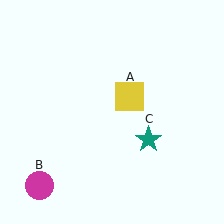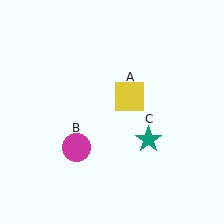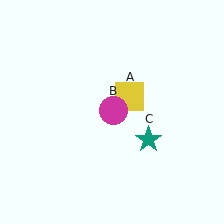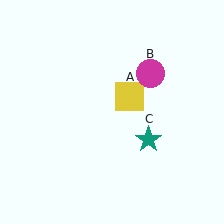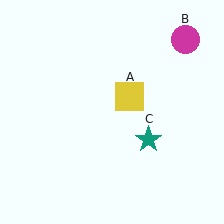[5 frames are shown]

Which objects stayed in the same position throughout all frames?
Yellow square (object A) and teal star (object C) remained stationary.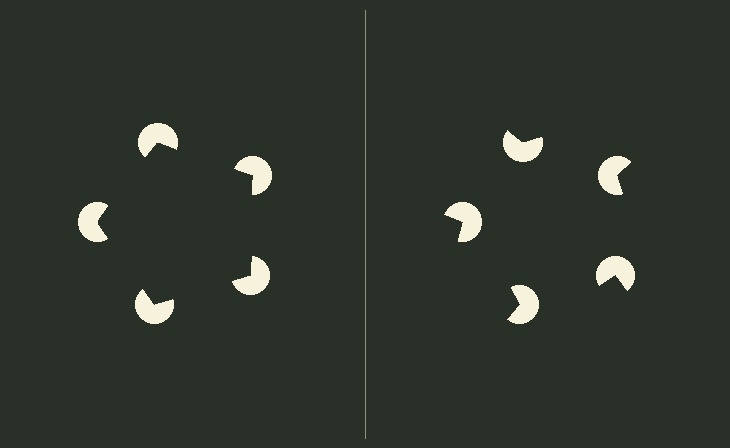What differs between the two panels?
The pac-man discs are positioned identically on both sides; only the wedge orientations differ. On the left they align to a pentagon; on the right they are misaligned.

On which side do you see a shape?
An illusory pentagon appears on the left side. On the right side the wedge cuts are rotated, so no coherent shape forms.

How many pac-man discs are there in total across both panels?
10 — 5 on each side.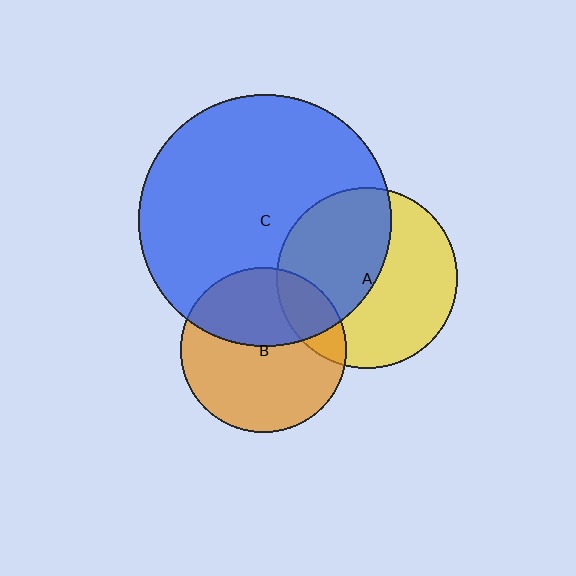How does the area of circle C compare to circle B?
Approximately 2.3 times.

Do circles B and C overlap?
Yes.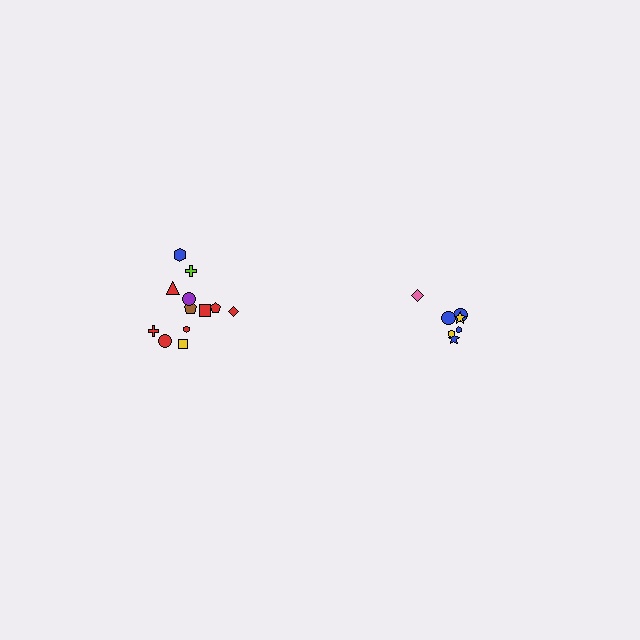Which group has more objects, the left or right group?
The left group.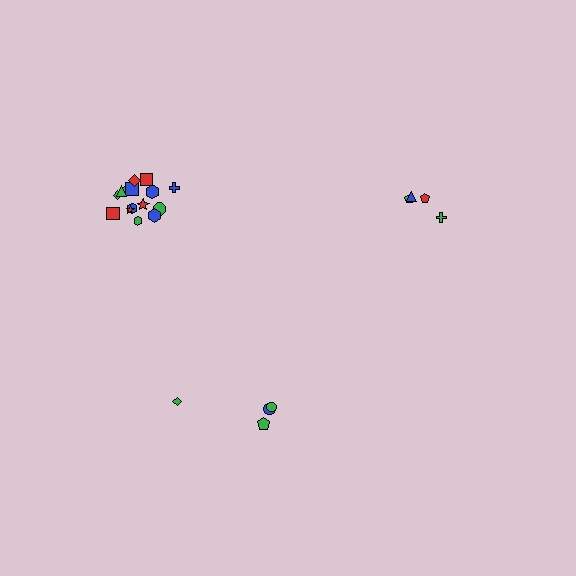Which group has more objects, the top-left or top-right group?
The top-left group.